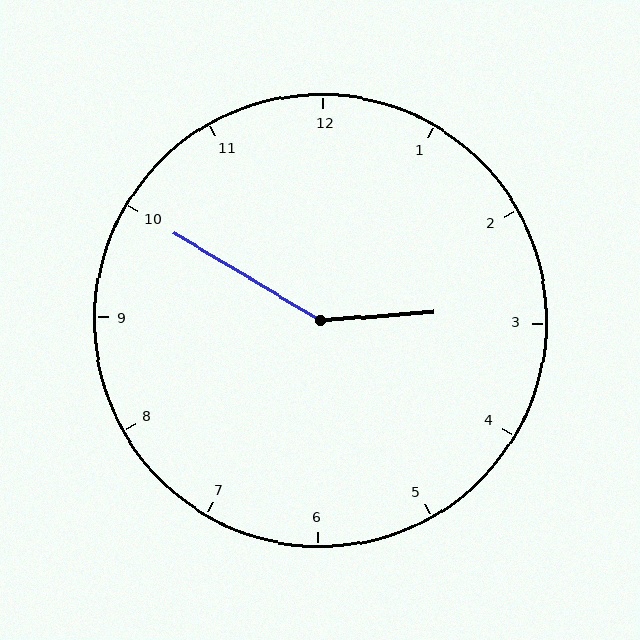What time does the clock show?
2:50.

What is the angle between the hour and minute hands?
Approximately 145 degrees.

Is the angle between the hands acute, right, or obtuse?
It is obtuse.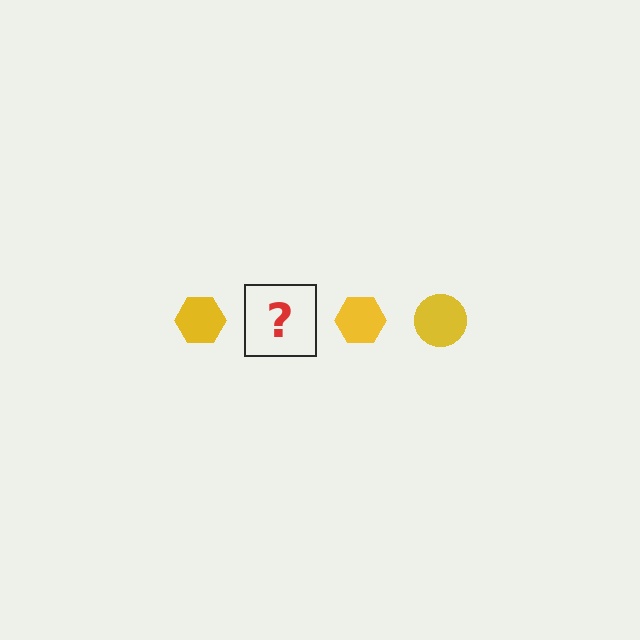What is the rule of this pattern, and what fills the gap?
The rule is that the pattern cycles through hexagon, circle shapes in yellow. The gap should be filled with a yellow circle.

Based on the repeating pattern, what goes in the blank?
The blank should be a yellow circle.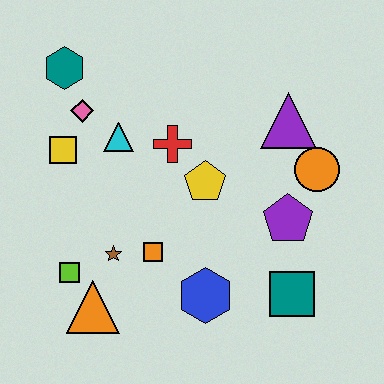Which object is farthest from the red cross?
The teal square is farthest from the red cross.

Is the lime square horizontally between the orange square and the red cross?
No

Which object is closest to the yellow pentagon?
The red cross is closest to the yellow pentagon.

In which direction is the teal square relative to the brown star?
The teal square is to the right of the brown star.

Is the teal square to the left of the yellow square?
No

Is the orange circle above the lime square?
Yes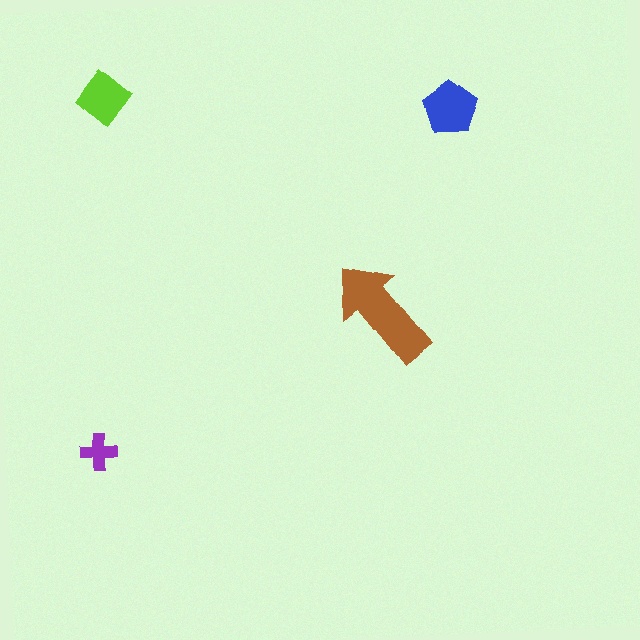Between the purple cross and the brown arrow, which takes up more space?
The brown arrow.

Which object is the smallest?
The purple cross.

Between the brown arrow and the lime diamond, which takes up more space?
The brown arrow.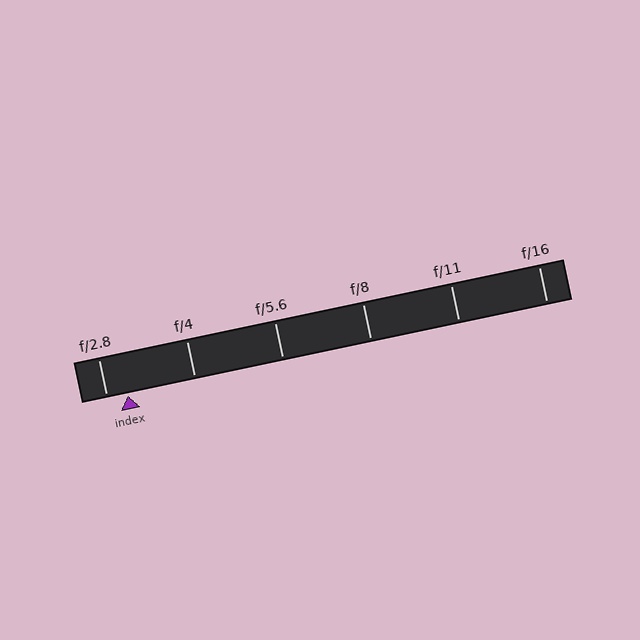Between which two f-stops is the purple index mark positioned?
The index mark is between f/2.8 and f/4.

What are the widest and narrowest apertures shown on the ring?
The widest aperture shown is f/2.8 and the narrowest is f/16.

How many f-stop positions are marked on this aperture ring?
There are 6 f-stop positions marked.